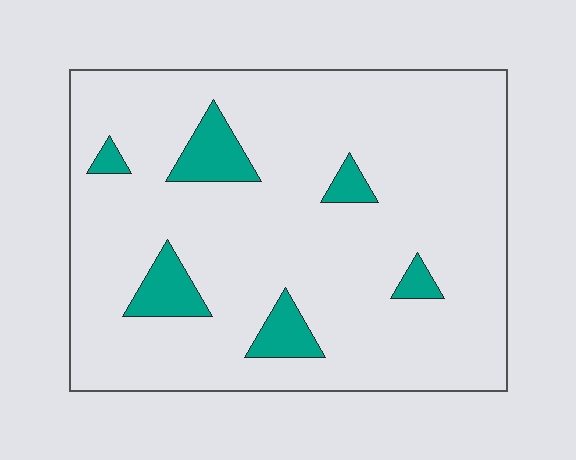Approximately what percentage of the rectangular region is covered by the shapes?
Approximately 10%.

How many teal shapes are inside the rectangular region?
6.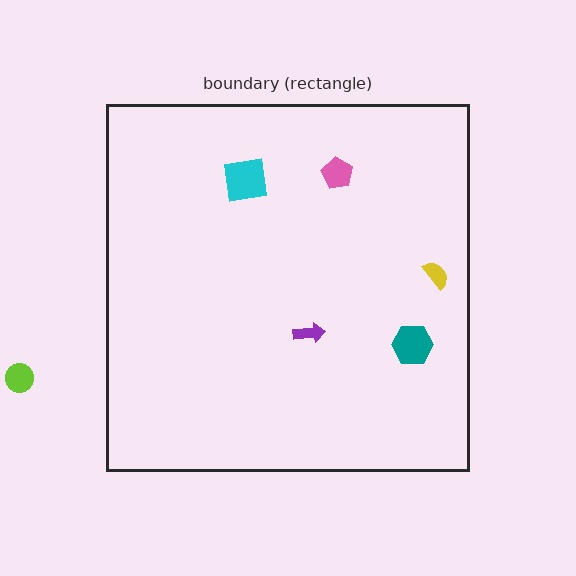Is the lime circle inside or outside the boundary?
Outside.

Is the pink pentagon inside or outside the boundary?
Inside.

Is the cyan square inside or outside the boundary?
Inside.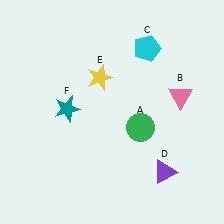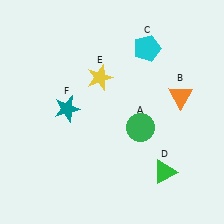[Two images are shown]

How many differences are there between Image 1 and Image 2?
There are 2 differences between the two images.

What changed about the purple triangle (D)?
In Image 1, D is purple. In Image 2, it changed to green.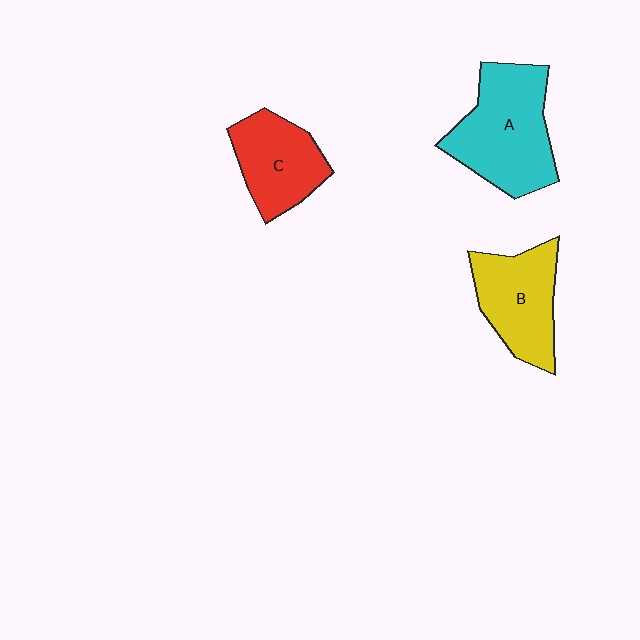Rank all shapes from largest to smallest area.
From largest to smallest: A (cyan), B (yellow), C (red).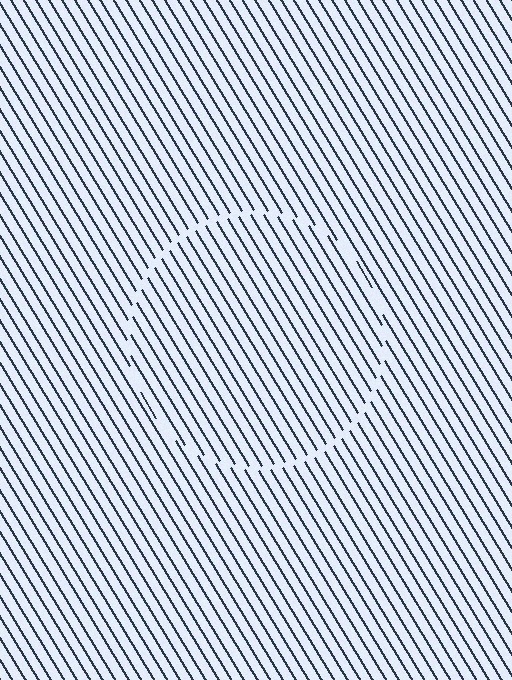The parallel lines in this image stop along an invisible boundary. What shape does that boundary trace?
An illusory circle. The interior of the shape contains the same grating, shifted by half a period — the contour is defined by the phase discontinuity where line-ends from the inner and outer gratings abut.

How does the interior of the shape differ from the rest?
The interior of the shape contains the same grating, shifted by half a period — the contour is defined by the phase discontinuity where line-ends from the inner and outer gratings abut.